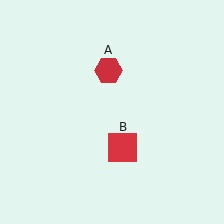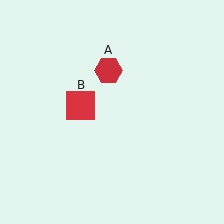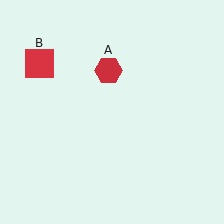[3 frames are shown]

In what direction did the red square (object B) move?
The red square (object B) moved up and to the left.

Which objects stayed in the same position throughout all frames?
Red hexagon (object A) remained stationary.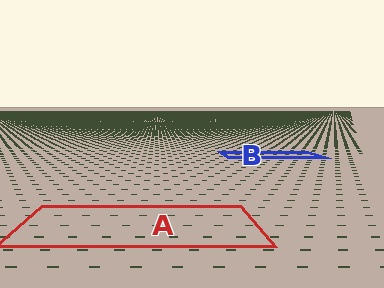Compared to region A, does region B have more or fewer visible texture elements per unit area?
Region B has more texture elements per unit area — they are packed more densely because it is farther away.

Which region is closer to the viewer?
Region A is closer. The texture elements there are larger and more spread out.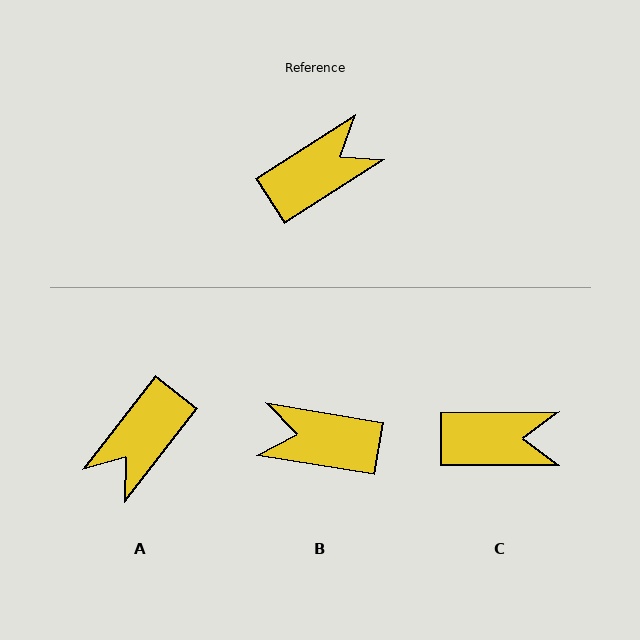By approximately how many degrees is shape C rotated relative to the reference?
Approximately 32 degrees clockwise.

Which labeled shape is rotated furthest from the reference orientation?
A, about 160 degrees away.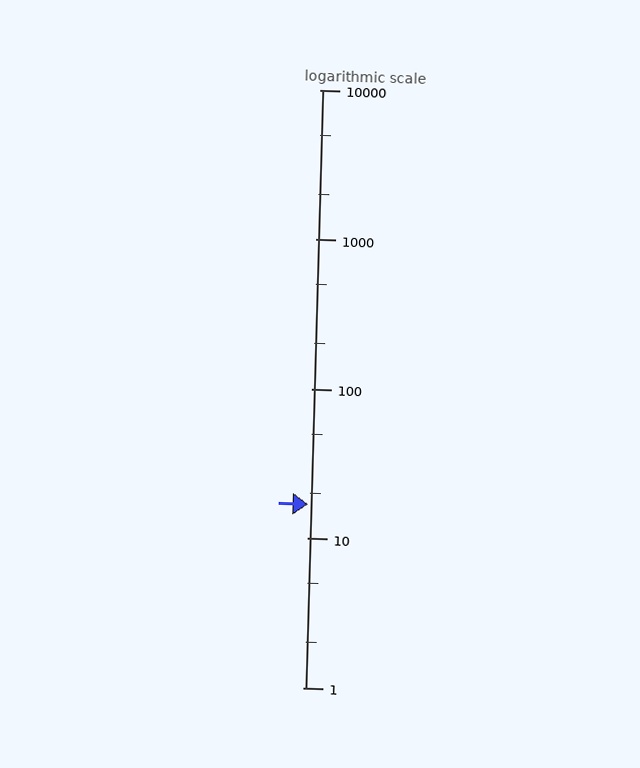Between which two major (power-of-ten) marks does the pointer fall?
The pointer is between 10 and 100.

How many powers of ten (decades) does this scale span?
The scale spans 4 decades, from 1 to 10000.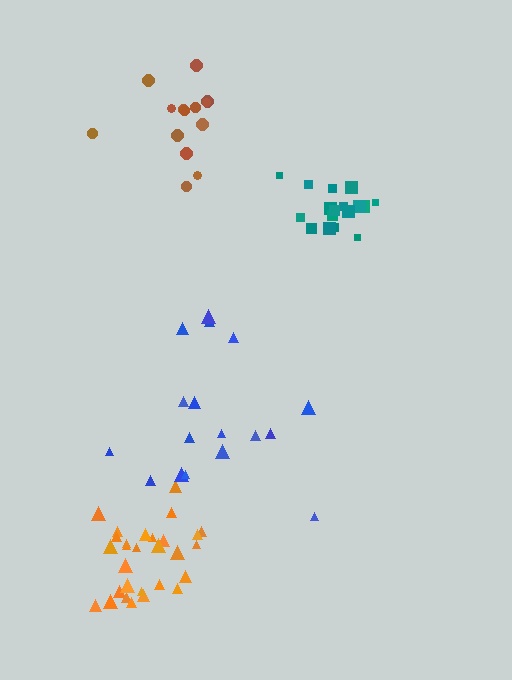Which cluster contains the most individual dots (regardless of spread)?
Orange (30).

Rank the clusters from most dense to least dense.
teal, orange, brown, blue.